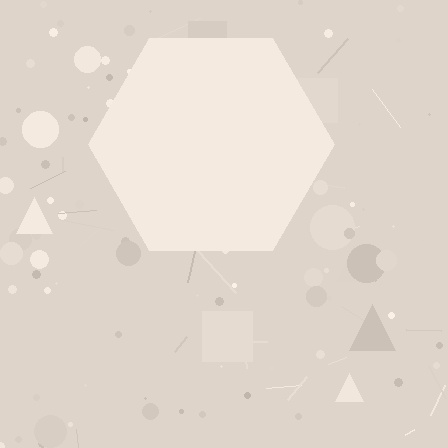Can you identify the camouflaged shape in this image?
The camouflaged shape is a hexagon.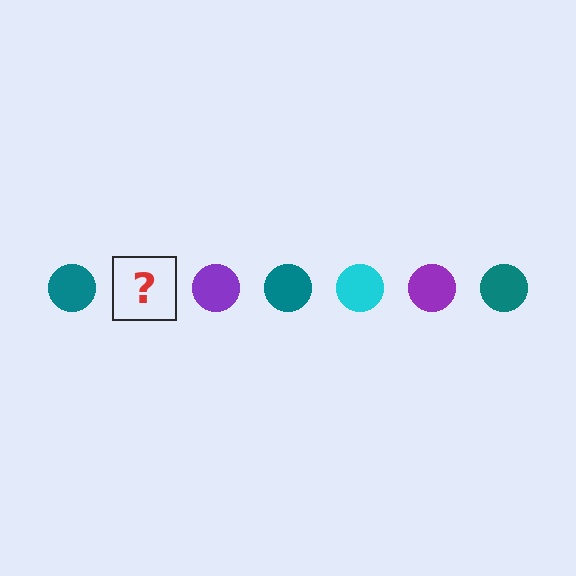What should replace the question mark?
The question mark should be replaced with a cyan circle.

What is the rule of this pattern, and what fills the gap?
The rule is that the pattern cycles through teal, cyan, purple circles. The gap should be filled with a cyan circle.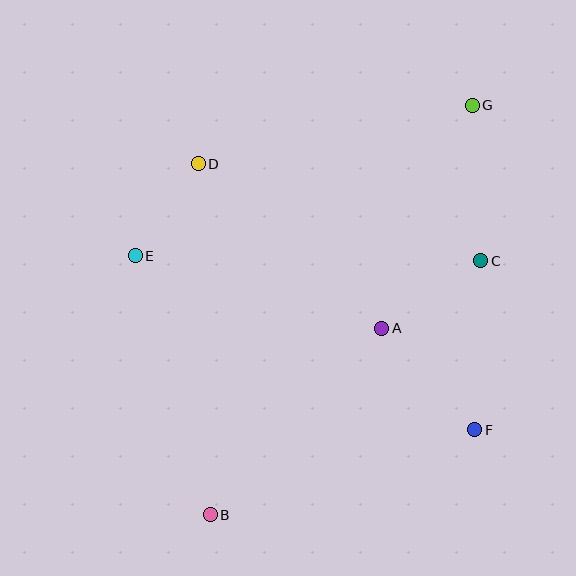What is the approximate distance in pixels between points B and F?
The distance between B and F is approximately 278 pixels.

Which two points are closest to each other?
Points D and E are closest to each other.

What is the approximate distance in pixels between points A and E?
The distance between A and E is approximately 256 pixels.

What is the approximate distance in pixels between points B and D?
The distance between B and D is approximately 351 pixels.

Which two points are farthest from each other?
Points B and G are farthest from each other.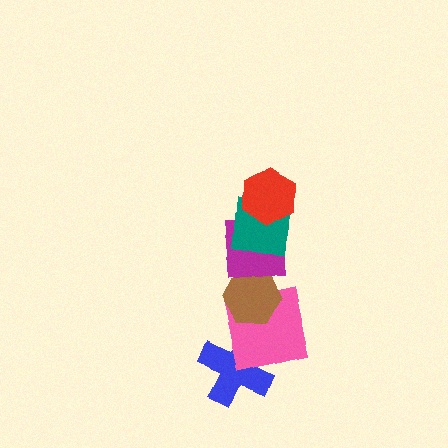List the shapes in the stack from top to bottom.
From top to bottom: the red hexagon, the teal square, the magenta square, the brown hexagon, the pink square, the blue cross.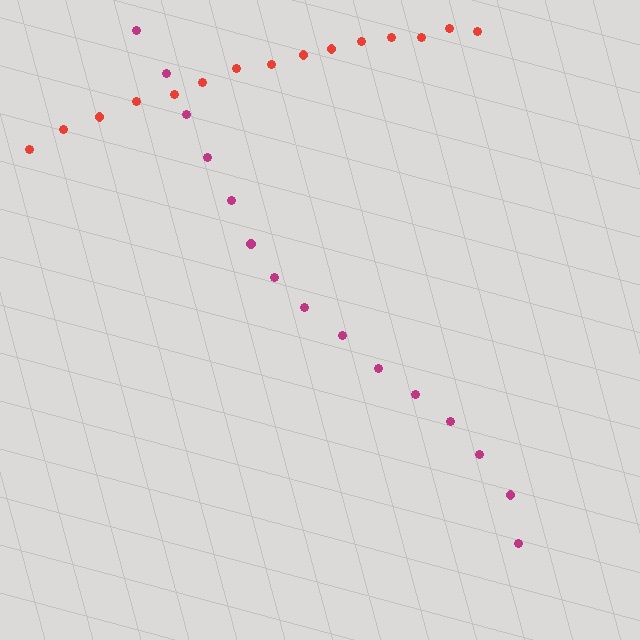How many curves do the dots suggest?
There are 2 distinct paths.